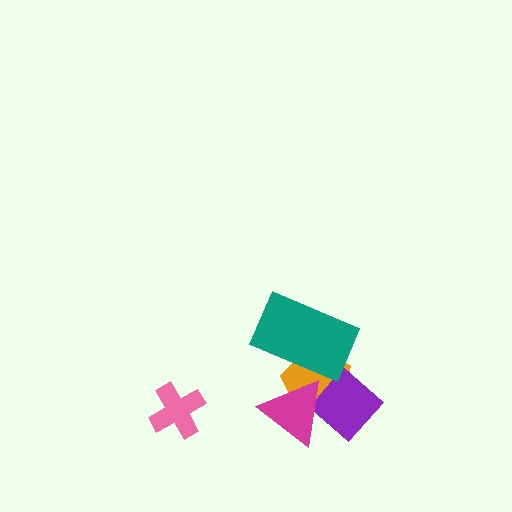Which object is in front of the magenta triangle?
The teal rectangle is in front of the magenta triangle.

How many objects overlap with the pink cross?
0 objects overlap with the pink cross.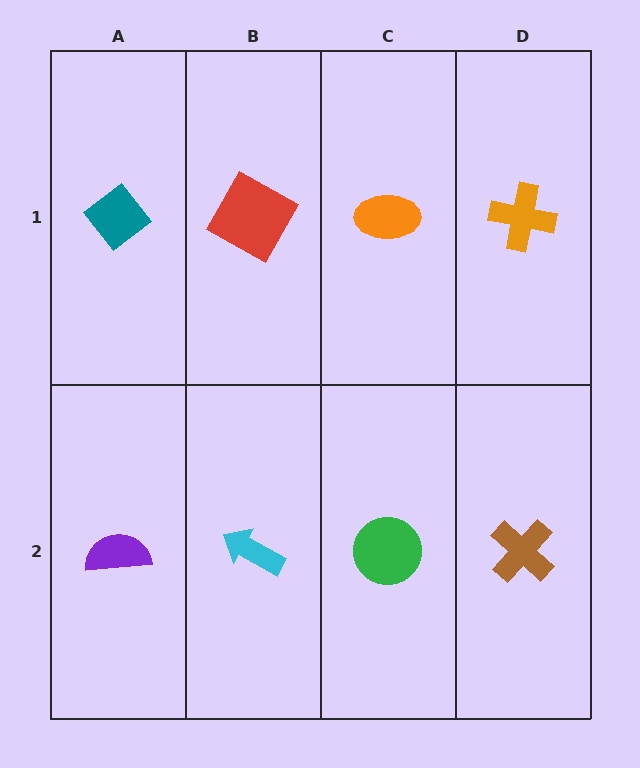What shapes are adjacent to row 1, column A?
A purple semicircle (row 2, column A), a red square (row 1, column B).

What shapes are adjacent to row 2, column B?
A red square (row 1, column B), a purple semicircle (row 2, column A), a green circle (row 2, column C).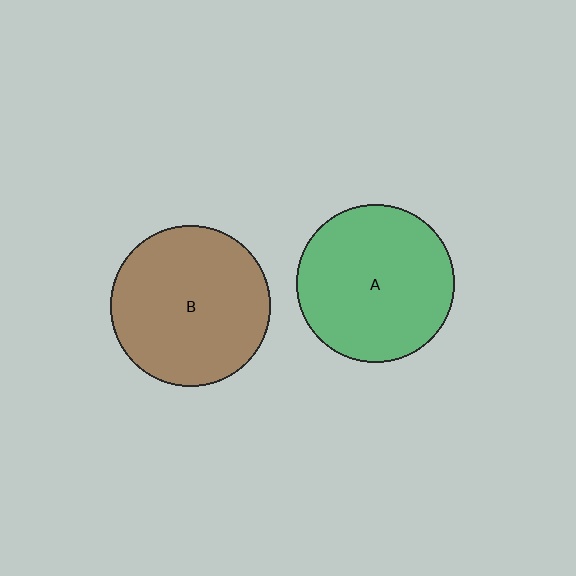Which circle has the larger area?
Circle B (brown).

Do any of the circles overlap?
No, none of the circles overlap.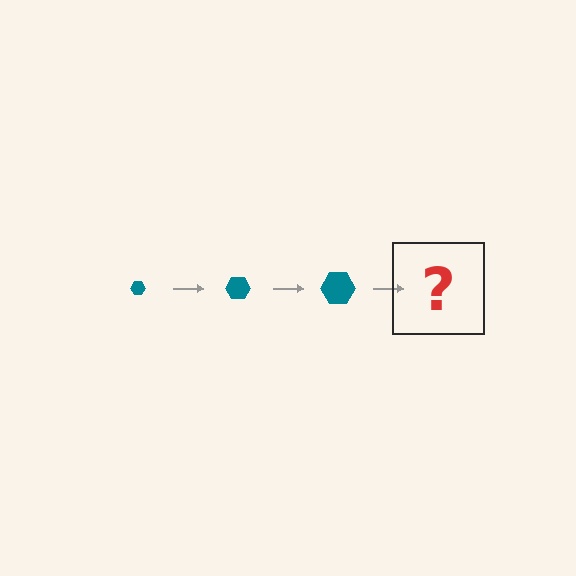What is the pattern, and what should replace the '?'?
The pattern is that the hexagon gets progressively larger each step. The '?' should be a teal hexagon, larger than the previous one.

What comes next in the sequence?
The next element should be a teal hexagon, larger than the previous one.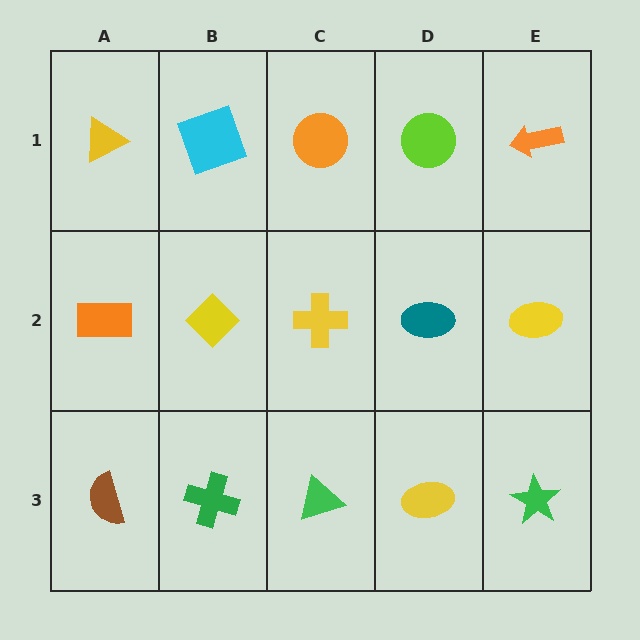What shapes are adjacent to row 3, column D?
A teal ellipse (row 2, column D), a green triangle (row 3, column C), a green star (row 3, column E).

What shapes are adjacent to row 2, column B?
A cyan square (row 1, column B), a green cross (row 3, column B), an orange rectangle (row 2, column A), a yellow cross (row 2, column C).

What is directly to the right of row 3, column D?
A green star.